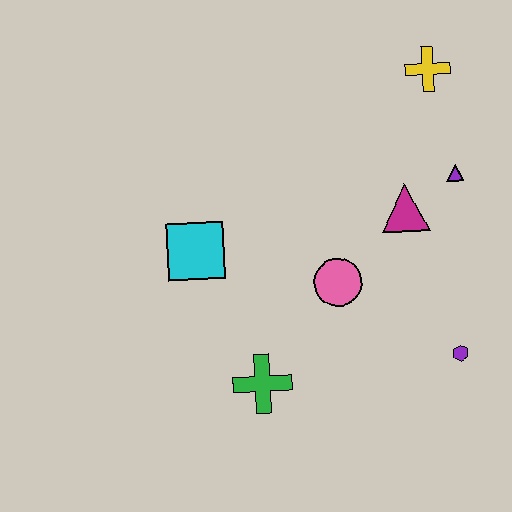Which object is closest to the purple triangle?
The magenta triangle is closest to the purple triangle.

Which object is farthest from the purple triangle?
The green cross is farthest from the purple triangle.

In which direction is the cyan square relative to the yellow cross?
The cyan square is to the left of the yellow cross.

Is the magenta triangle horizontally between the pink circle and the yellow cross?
Yes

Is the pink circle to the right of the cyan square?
Yes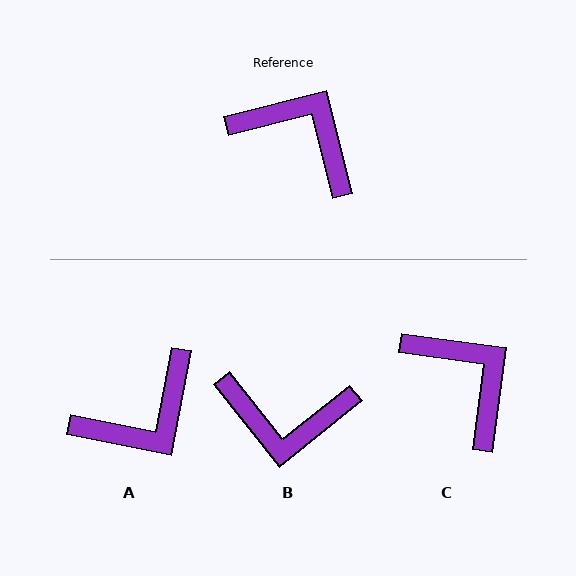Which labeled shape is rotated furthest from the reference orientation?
B, about 155 degrees away.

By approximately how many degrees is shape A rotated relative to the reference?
Approximately 115 degrees clockwise.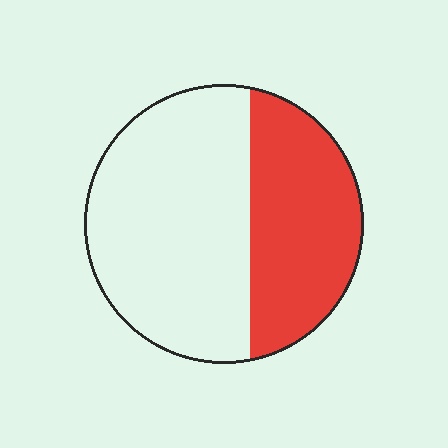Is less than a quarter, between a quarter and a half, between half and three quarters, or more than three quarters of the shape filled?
Between a quarter and a half.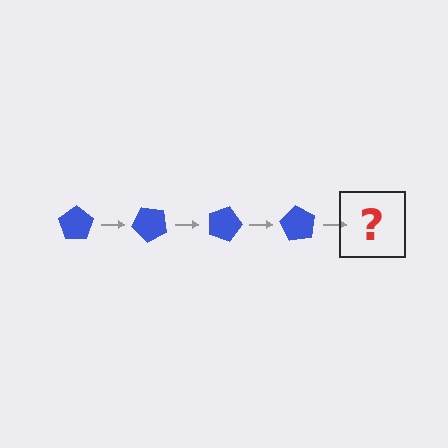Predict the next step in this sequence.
The next step is a blue pentagon rotated 180 degrees.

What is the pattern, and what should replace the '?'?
The pattern is that the pentagon rotates 45 degrees each step. The '?' should be a blue pentagon rotated 180 degrees.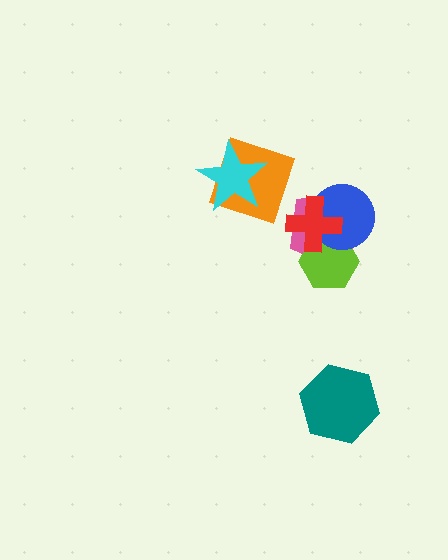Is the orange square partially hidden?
Yes, it is partially covered by another shape.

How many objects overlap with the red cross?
3 objects overlap with the red cross.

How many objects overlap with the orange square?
1 object overlaps with the orange square.